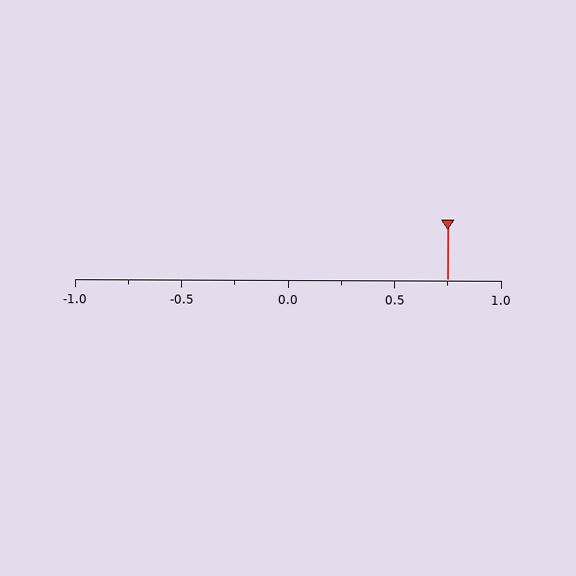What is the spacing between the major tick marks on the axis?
The major ticks are spaced 0.5 apart.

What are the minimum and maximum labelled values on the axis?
The axis runs from -1.0 to 1.0.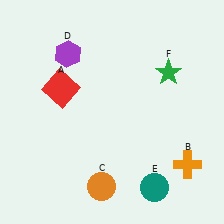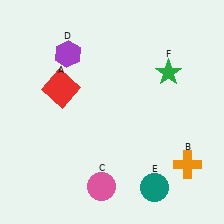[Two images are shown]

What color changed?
The circle (C) changed from orange in Image 1 to pink in Image 2.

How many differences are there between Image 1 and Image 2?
There is 1 difference between the two images.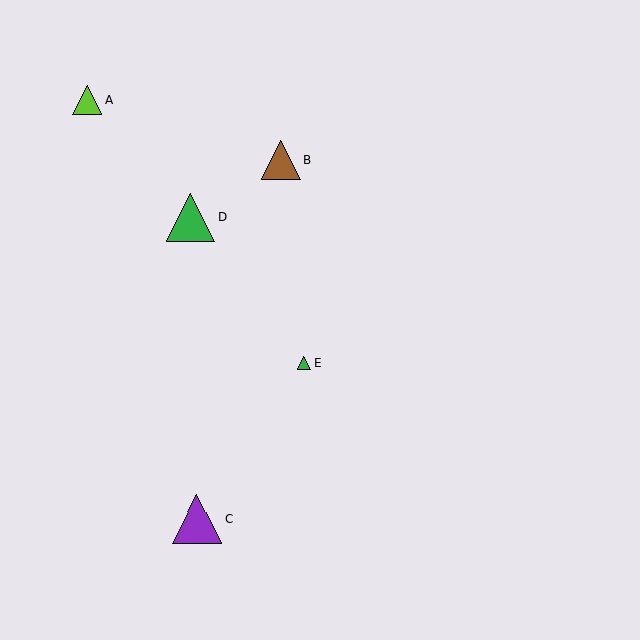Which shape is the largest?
The purple triangle (labeled C) is the largest.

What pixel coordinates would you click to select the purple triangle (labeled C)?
Click at (197, 519) to select the purple triangle C.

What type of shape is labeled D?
Shape D is a green triangle.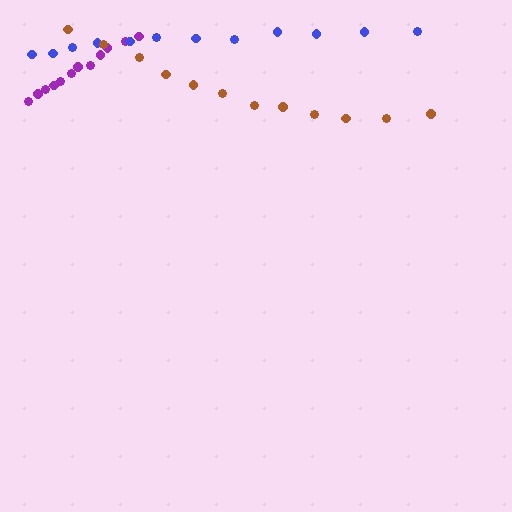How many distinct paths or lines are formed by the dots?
There are 3 distinct paths.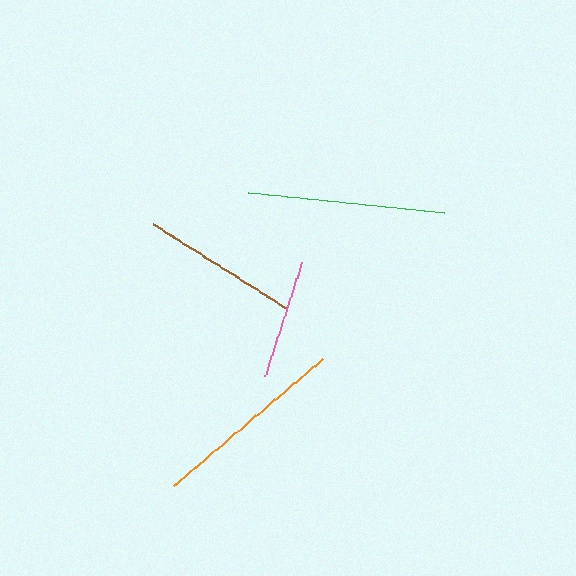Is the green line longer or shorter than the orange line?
The green line is longer than the orange line.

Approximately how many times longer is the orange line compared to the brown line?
The orange line is approximately 1.2 times the length of the brown line.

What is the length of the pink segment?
The pink segment is approximately 120 pixels long.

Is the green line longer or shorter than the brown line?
The green line is longer than the brown line.